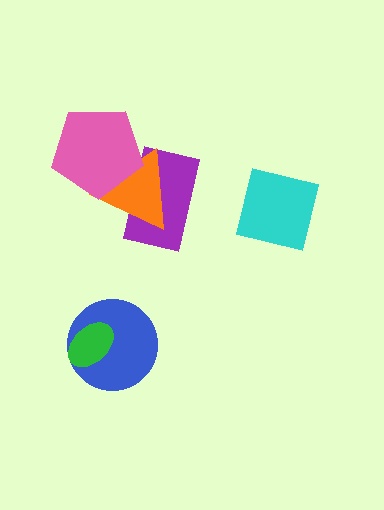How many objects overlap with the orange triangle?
2 objects overlap with the orange triangle.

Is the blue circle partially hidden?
Yes, it is partially covered by another shape.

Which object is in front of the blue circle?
The green ellipse is in front of the blue circle.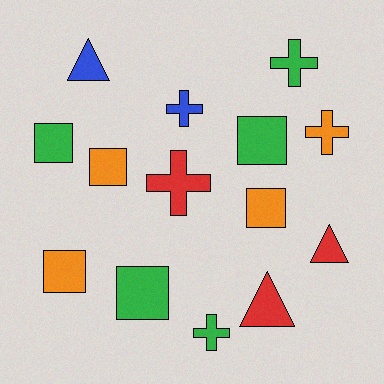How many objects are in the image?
There are 14 objects.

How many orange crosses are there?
There is 1 orange cross.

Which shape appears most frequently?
Square, with 6 objects.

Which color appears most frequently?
Green, with 5 objects.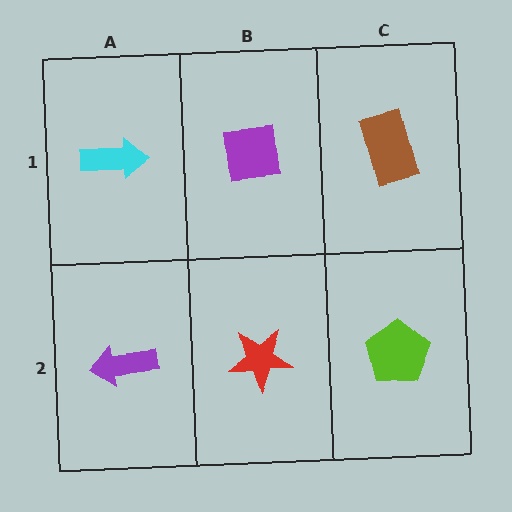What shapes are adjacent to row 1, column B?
A red star (row 2, column B), a cyan arrow (row 1, column A), a brown rectangle (row 1, column C).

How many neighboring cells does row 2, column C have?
2.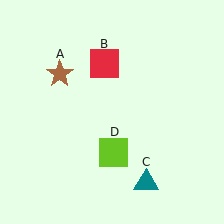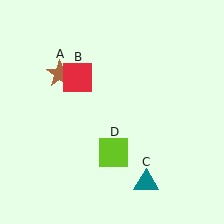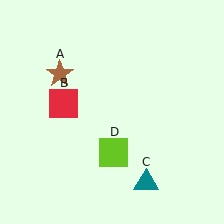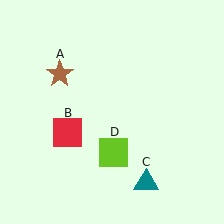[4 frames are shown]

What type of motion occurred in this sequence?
The red square (object B) rotated counterclockwise around the center of the scene.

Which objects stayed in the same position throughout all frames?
Brown star (object A) and teal triangle (object C) and lime square (object D) remained stationary.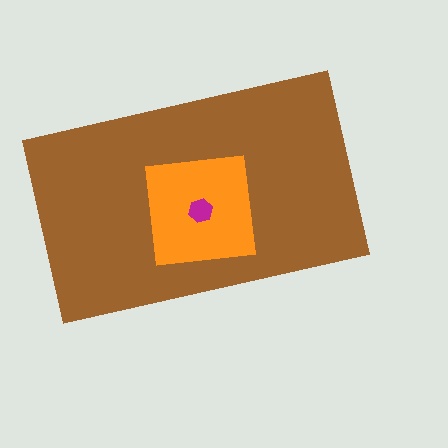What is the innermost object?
The magenta hexagon.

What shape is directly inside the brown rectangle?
The orange square.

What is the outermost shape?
The brown rectangle.